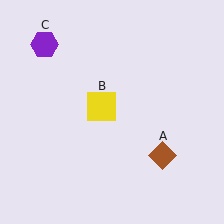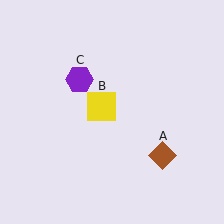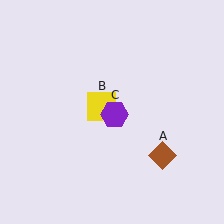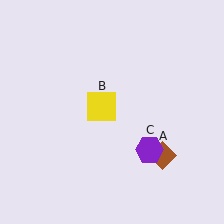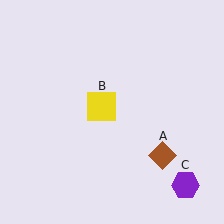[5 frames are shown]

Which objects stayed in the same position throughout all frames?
Brown diamond (object A) and yellow square (object B) remained stationary.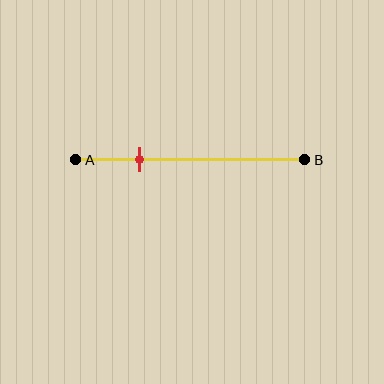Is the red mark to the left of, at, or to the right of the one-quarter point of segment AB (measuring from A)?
The red mark is to the right of the one-quarter point of segment AB.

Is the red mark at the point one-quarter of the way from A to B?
No, the mark is at about 30% from A, not at the 25% one-quarter point.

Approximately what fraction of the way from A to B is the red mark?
The red mark is approximately 30% of the way from A to B.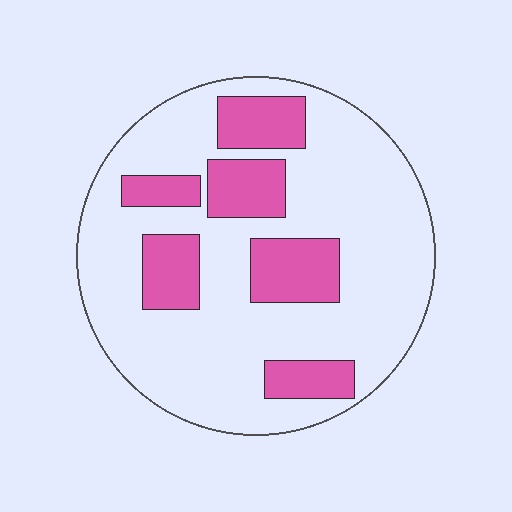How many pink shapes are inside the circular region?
6.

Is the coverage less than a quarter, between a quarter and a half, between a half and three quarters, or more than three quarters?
Between a quarter and a half.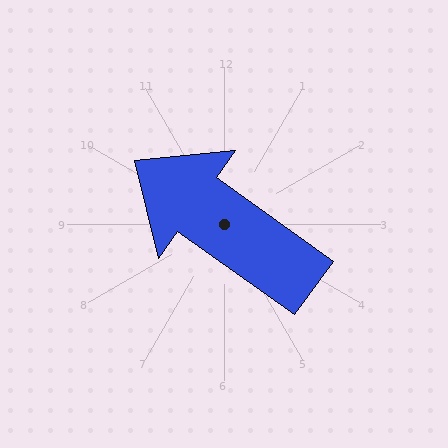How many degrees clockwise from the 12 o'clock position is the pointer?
Approximately 305 degrees.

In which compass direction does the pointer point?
Northwest.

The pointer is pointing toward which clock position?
Roughly 10 o'clock.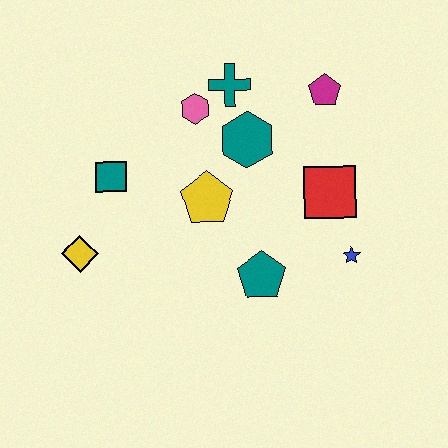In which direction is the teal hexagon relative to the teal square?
The teal hexagon is to the right of the teal square.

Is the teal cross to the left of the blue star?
Yes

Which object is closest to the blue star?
The red square is closest to the blue star.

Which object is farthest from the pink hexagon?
The blue star is farthest from the pink hexagon.